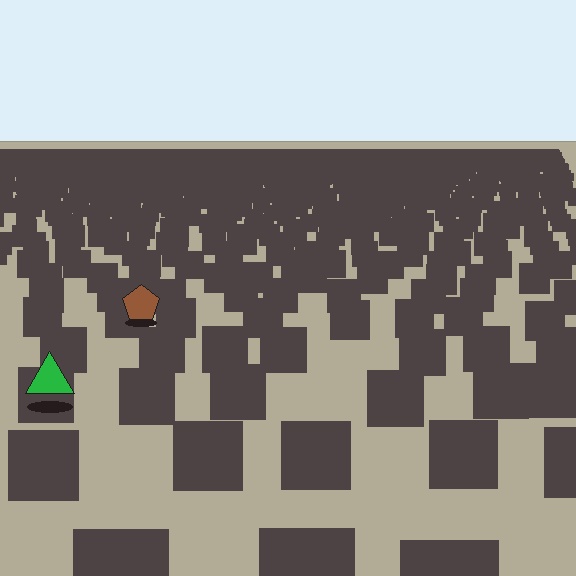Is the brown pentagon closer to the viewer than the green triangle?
No. The green triangle is closer — you can tell from the texture gradient: the ground texture is coarser near it.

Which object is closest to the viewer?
The green triangle is closest. The texture marks near it are larger and more spread out.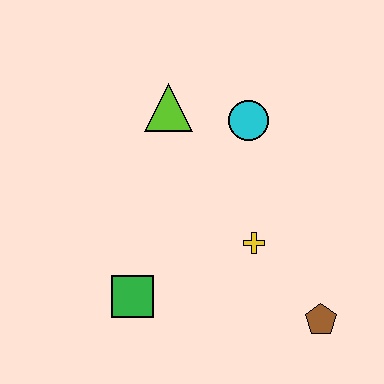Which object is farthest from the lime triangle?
The brown pentagon is farthest from the lime triangle.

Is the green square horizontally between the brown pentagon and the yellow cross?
No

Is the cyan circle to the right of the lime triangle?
Yes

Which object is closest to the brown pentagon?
The yellow cross is closest to the brown pentagon.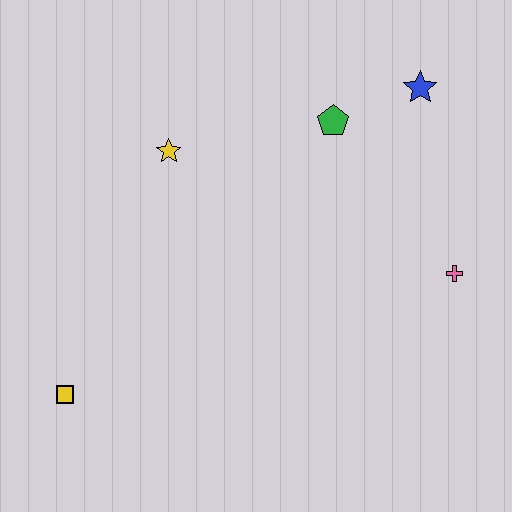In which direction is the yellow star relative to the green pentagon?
The yellow star is to the left of the green pentagon.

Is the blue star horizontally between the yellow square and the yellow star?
No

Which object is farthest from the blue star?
The yellow square is farthest from the blue star.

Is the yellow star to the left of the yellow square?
No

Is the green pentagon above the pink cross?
Yes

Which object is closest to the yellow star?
The green pentagon is closest to the yellow star.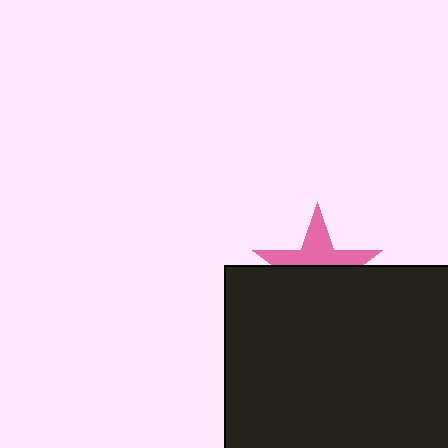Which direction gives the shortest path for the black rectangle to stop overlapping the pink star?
Moving down gives the shortest separation.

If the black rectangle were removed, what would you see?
You would see the complete pink star.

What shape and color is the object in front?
The object in front is a black rectangle.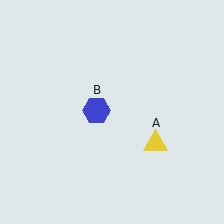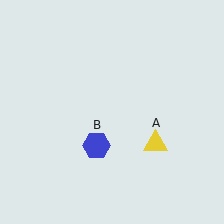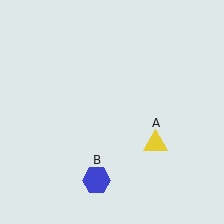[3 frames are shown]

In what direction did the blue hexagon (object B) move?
The blue hexagon (object B) moved down.